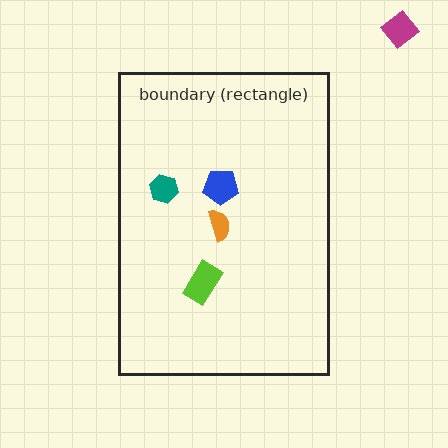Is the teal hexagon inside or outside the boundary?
Inside.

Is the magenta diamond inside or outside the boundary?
Outside.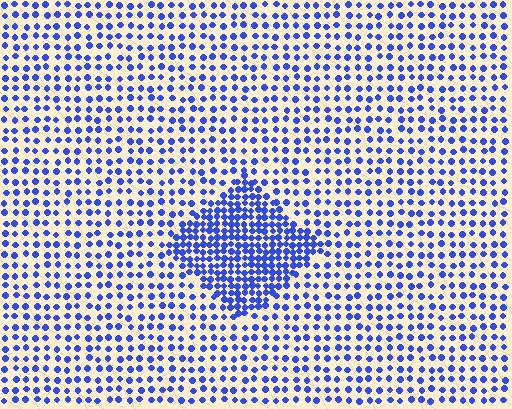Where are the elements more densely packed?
The elements are more densely packed inside the diamond boundary.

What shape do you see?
I see a diamond.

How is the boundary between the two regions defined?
The boundary is defined by a change in element density (approximately 2.3x ratio). All elements are the same color, size, and shape.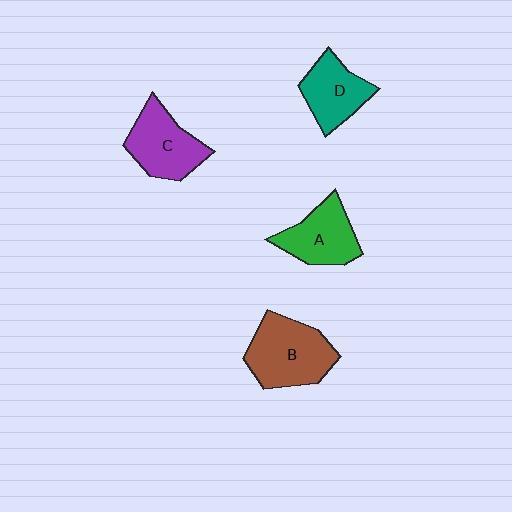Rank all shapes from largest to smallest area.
From largest to smallest: B (brown), C (purple), A (green), D (teal).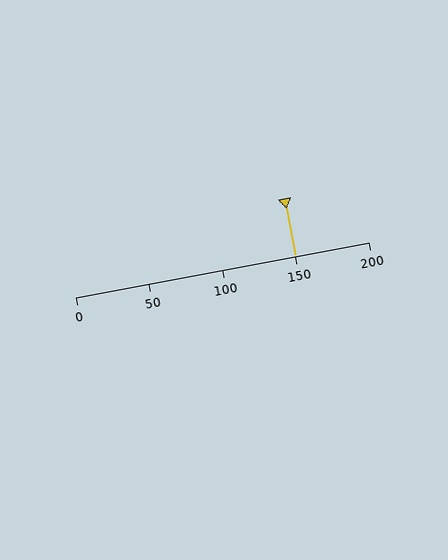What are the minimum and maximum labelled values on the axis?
The axis runs from 0 to 200.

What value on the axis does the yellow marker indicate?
The marker indicates approximately 150.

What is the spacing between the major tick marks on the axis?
The major ticks are spaced 50 apart.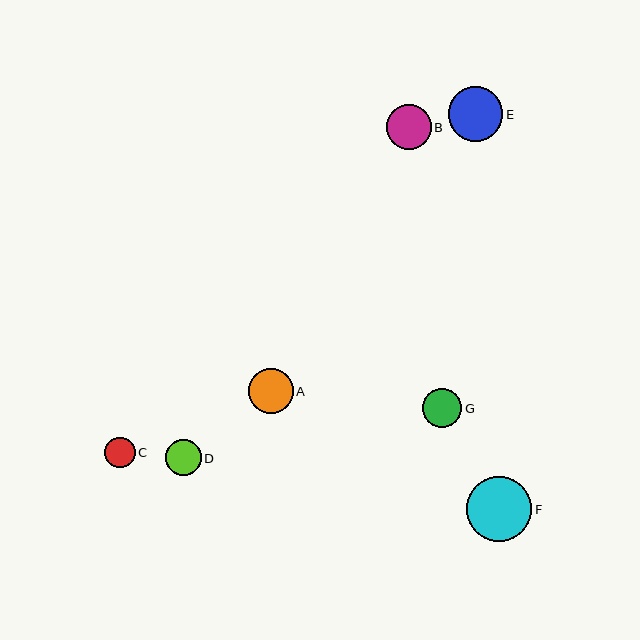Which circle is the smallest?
Circle C is the smallest with a size of approximately 30 pixels.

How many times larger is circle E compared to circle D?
Circle E is approximately 1.5 times the size of circle D.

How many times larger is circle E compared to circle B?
Circle E is approximately 1.2 times the size of circle B.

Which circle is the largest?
Circle F is the largest with a size of approximately 65 pixels.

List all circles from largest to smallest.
From largest to smallest: F, E, B, A, G, D, C.